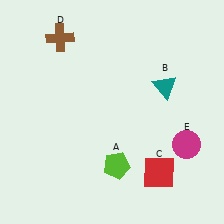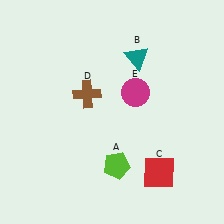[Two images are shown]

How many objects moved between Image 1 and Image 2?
3 objects moved between the two images.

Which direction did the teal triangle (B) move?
The teal triangle (B) moved up.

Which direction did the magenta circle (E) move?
The magenta circle (E) moved up.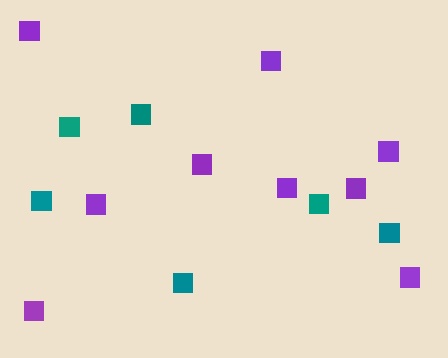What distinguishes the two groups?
There are 2 groups: one group of teal squares (6) and one group of purple squares (9).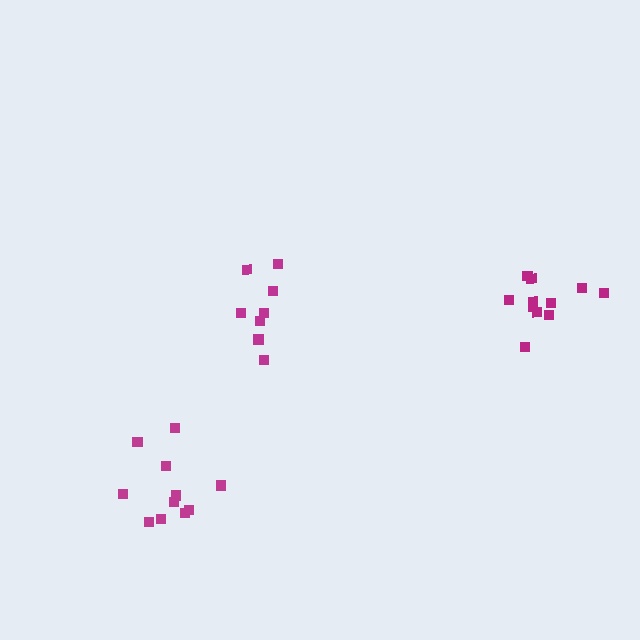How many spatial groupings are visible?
There are 3 spatial groupings.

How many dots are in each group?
Group 1: 11 dots, Group 2: 8 dots, Group 3: 11 dots (30 total).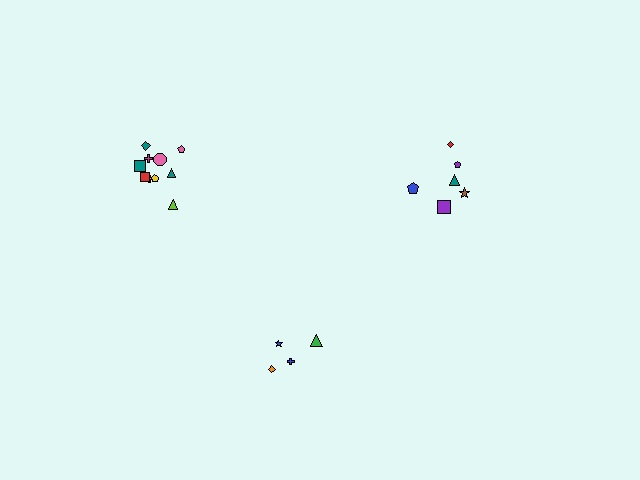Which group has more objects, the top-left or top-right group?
The top-left group.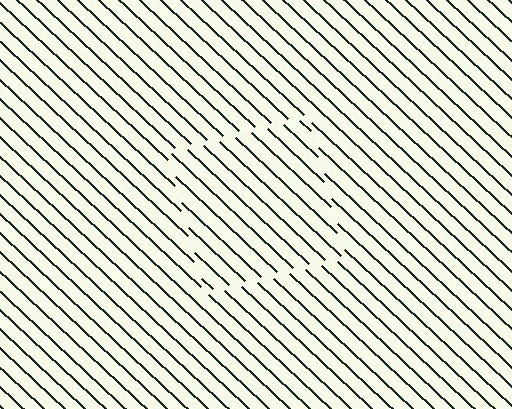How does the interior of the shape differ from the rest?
The interior of the shape contains the same grating, shifted by half a period — the contour is defined by the phase discontinuity where line-ends from the inner and outer gratings abut.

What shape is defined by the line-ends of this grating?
An illusory square. The interior of the shape contains the same grating, shifted by half a period — the contour is defined by the phase discontinuity where line-ends from the inner and outer gratings abut.